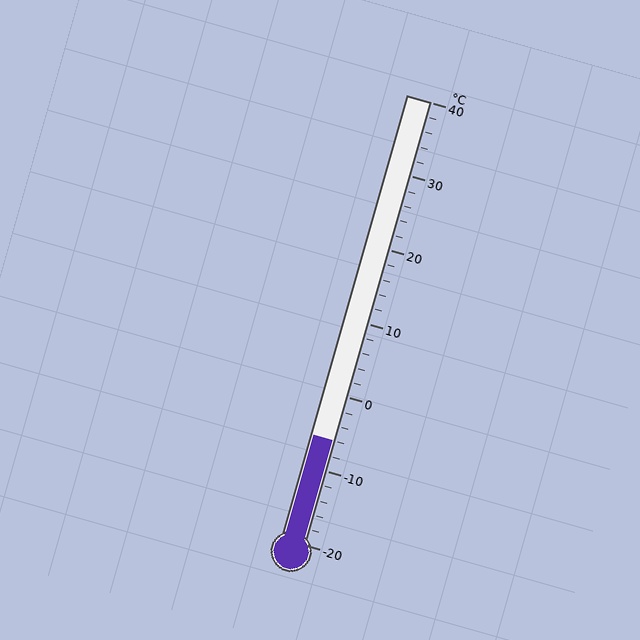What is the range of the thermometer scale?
The thermometer scale ranges from -20°C to 40°C.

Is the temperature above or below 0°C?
The temperature is below 0°C.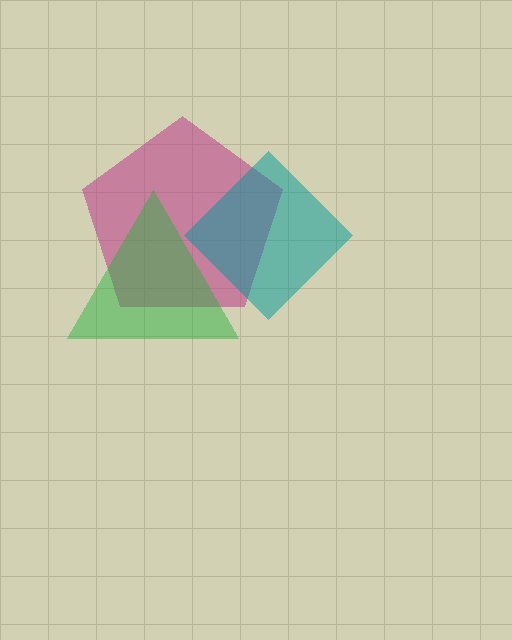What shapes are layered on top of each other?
The layered shapes are: a magenta pentagon, a teal diamond, a green triangle.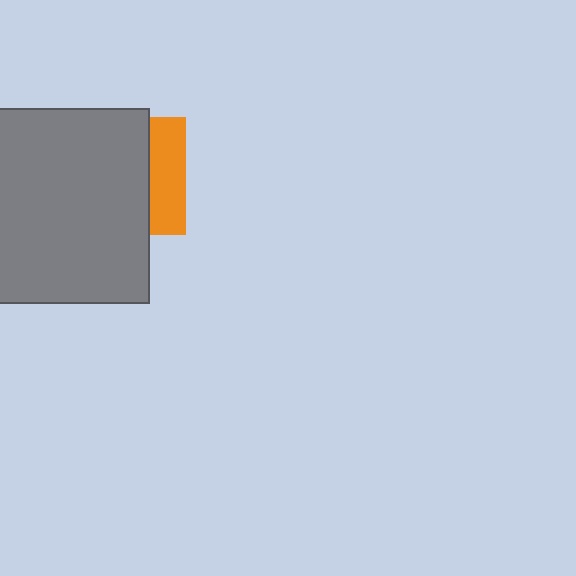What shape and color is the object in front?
The object in front is a gray square.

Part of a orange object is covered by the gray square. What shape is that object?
It is a square.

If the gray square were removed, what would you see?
You would see the complete orange square.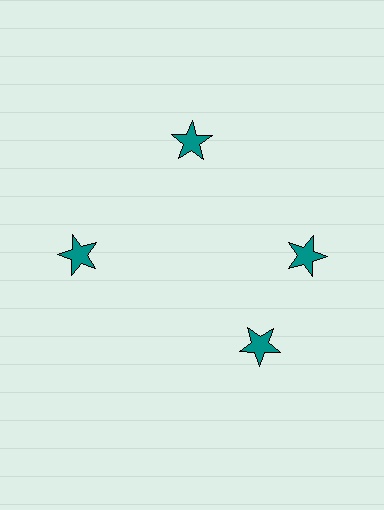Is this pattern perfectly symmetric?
No. The 4 teal stars are arranged in a ring, but one element near the 6 o'clock position is rotated out of alignment along the ring, breaking the 4-fold rotational symmetry.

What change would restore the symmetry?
The symmetry would be restored by rotating it back into even spacing with its neighbors so that all 4 stars sit at equal angles and equal distance from the center.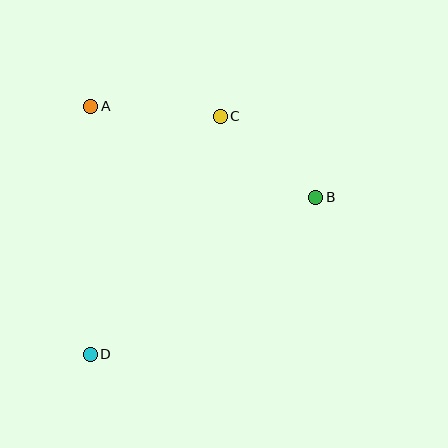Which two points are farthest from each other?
Points B and D are farthest from each other.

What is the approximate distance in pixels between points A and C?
The distance between A and C is approximately 130 pixels.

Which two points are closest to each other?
Points B and C are closest to each other.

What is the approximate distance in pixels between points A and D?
The distance between A and D is approximately 248 pixels.